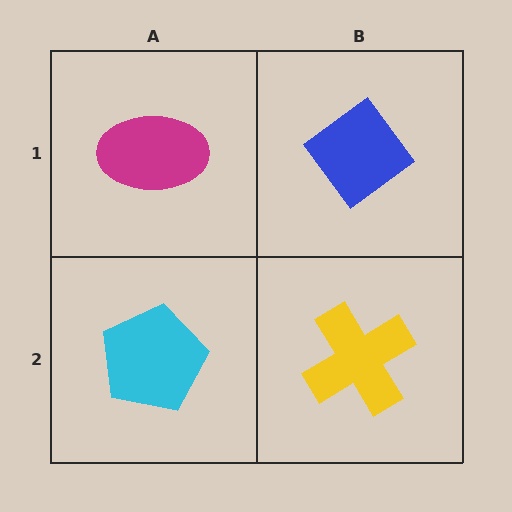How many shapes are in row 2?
2 shapes.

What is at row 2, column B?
A yellow cross.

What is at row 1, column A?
A magenta ellipse.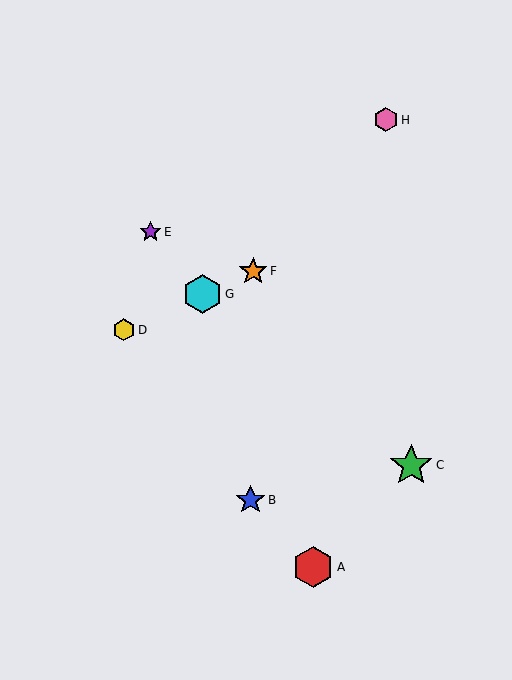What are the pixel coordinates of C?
Object C is at (411, 465).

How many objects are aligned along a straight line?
3 objects (D, F, G) are aligned along a straight line.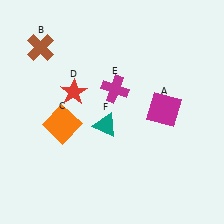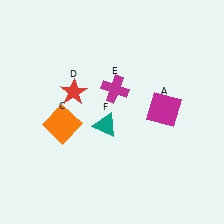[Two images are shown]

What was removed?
The brown cross (B) was removed in Image 2.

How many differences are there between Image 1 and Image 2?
There is 1 difference between the two images.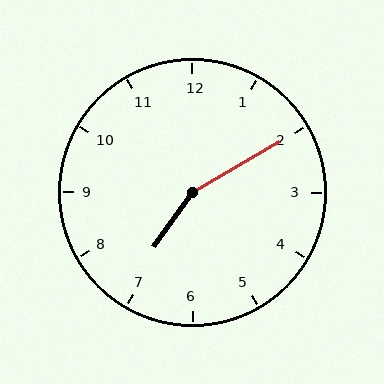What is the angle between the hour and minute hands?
Approximately 155 degrees.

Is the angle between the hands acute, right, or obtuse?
It is obtuse.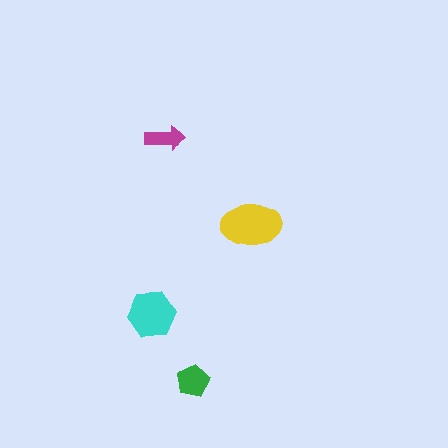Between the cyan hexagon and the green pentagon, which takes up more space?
The cyan hexagon.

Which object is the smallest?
The magenta arrow.